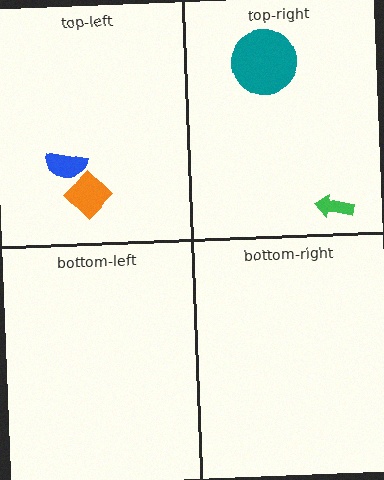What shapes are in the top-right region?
The green arrow, the teal circle.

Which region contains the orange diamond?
The top-left region.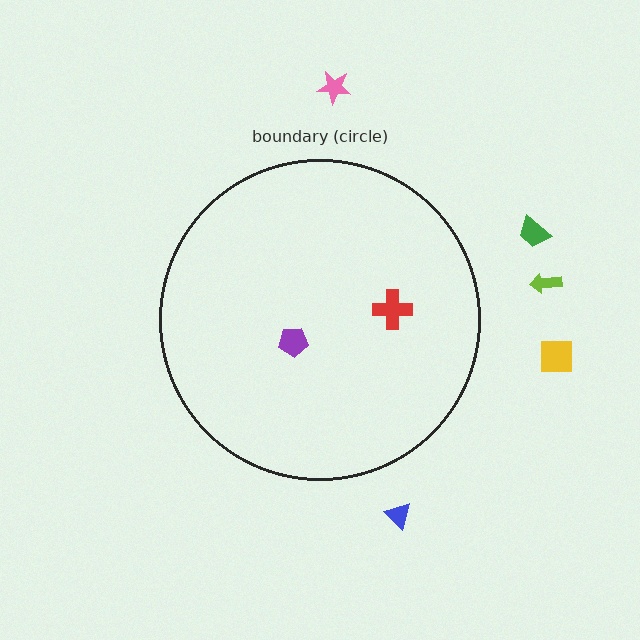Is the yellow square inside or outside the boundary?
Outside.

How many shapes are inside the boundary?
2 inside, 5 outside.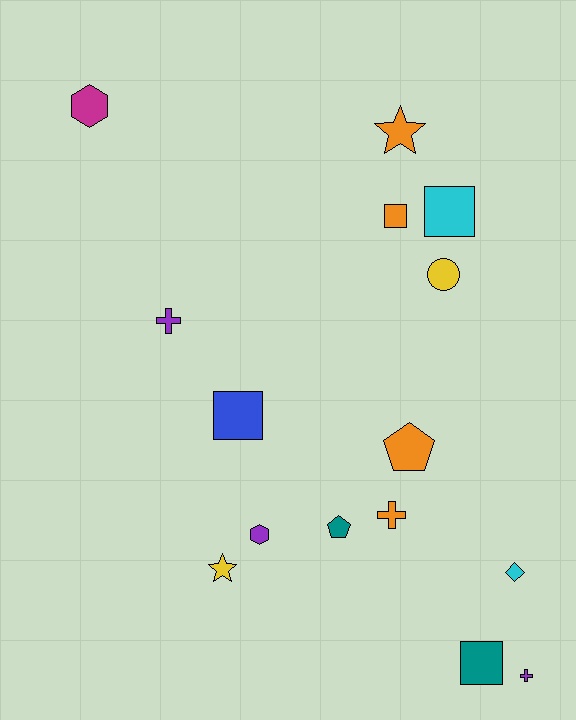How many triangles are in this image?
There are no triangles.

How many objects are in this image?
There are 15 objects.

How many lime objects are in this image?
There are no lime objects.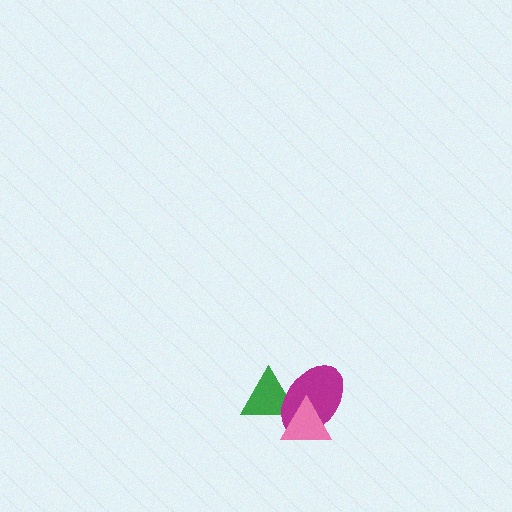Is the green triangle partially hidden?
Yes, it is partially covered by another shape.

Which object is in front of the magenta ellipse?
The pink triangle is in front of the magenta ellipse.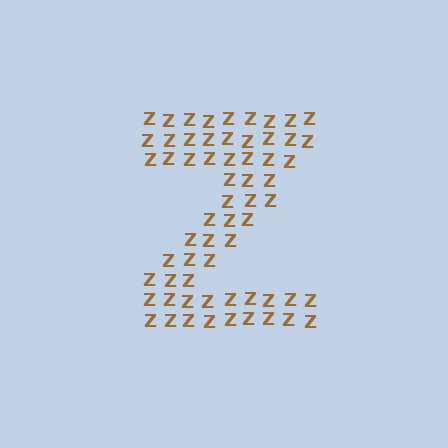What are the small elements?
The small elements are letter Z's.